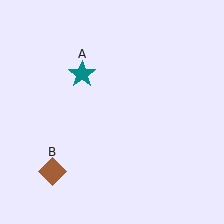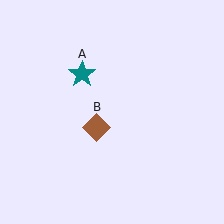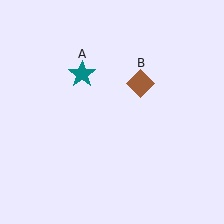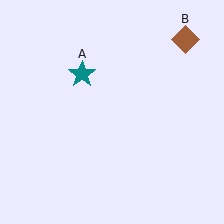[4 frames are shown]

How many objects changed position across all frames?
1 object changed position: brown diamond (object B).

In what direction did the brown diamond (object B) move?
The brown diamond (object B) moved up and to the right.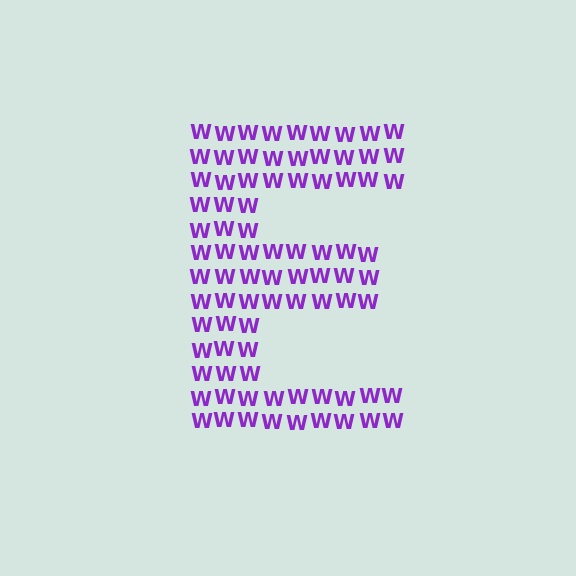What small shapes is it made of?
It is made of small letter W's.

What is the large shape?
The large shape is the letter E.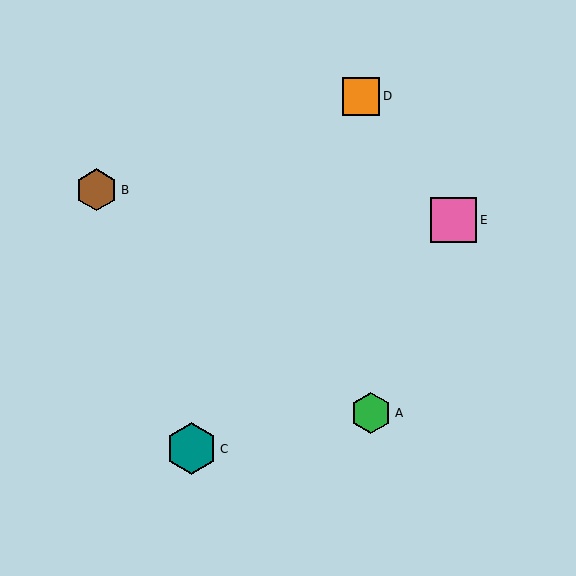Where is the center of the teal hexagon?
The center of the teal hexagon is at (192, 449).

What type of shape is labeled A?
Shape A is a green hexagon.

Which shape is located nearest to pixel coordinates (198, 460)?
The teal hexagon (labeled C) at (192, 449) is nearest to that location.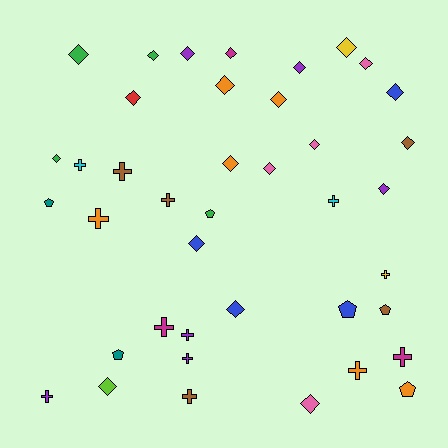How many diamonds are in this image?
There are 21 diamonds.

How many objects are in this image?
There are 40 objects.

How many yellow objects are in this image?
There are 2 yellow objects.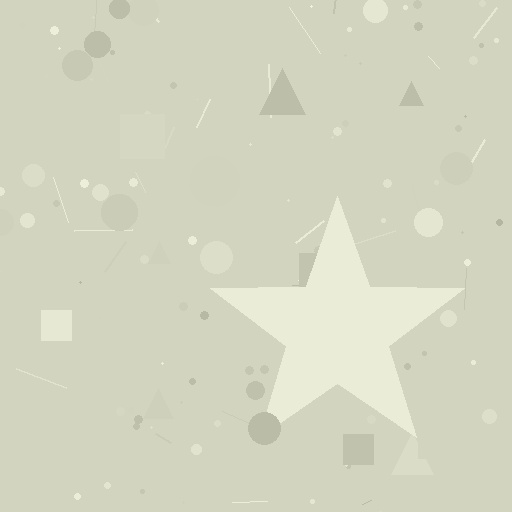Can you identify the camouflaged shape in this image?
The camouflaged shape is a star.